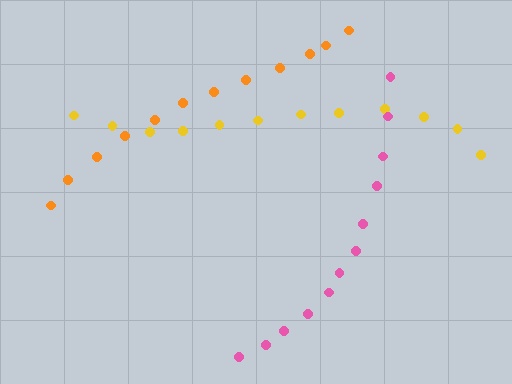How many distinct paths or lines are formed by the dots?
There are 3 distinct paths.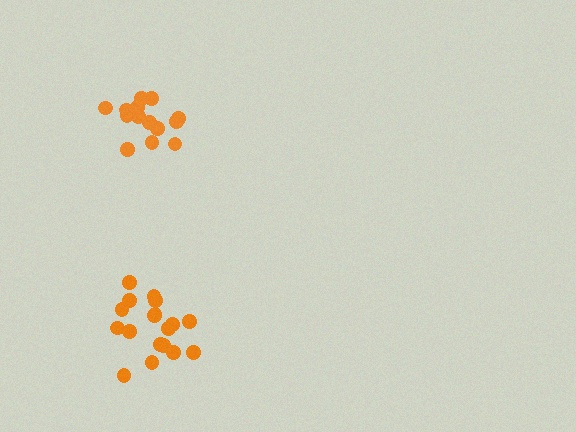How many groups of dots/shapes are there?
There are 2 groups.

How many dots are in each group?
Group 1: 18 dots, Group 2: 14 dots (32 total).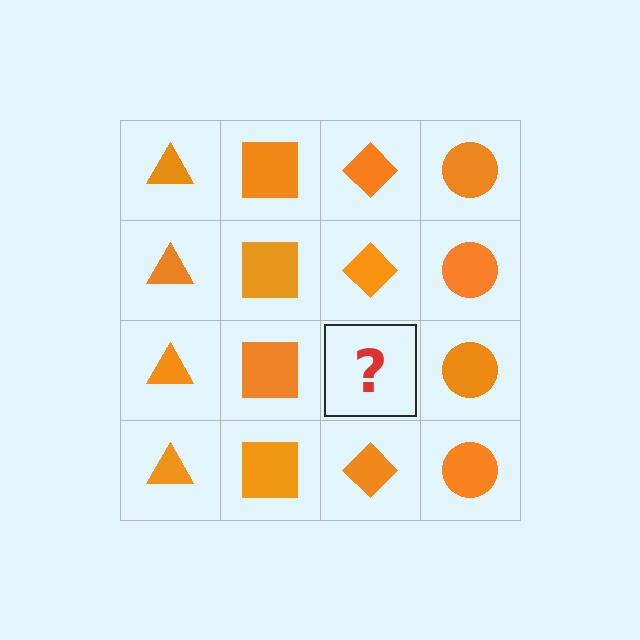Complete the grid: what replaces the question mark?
The question mark should be replaced with an orange diamond.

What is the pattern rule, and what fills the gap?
The rule is that each column has a consistent shape. The gap should be filled with an orange diamond.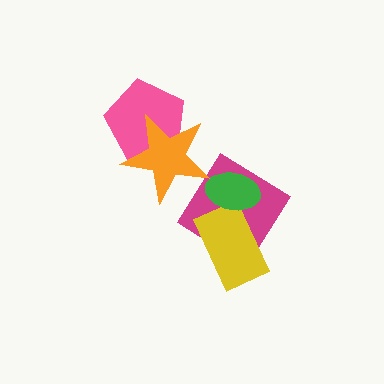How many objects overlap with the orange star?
1 object overlaps with the orange star.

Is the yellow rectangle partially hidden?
Yes, it is partially covered by another shape.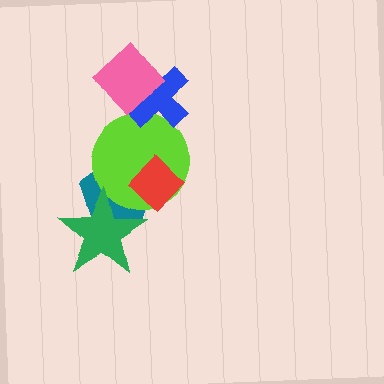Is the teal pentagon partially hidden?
Yes, it is partially covered by another shape.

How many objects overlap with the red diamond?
2 objects overlap with the red diamond.